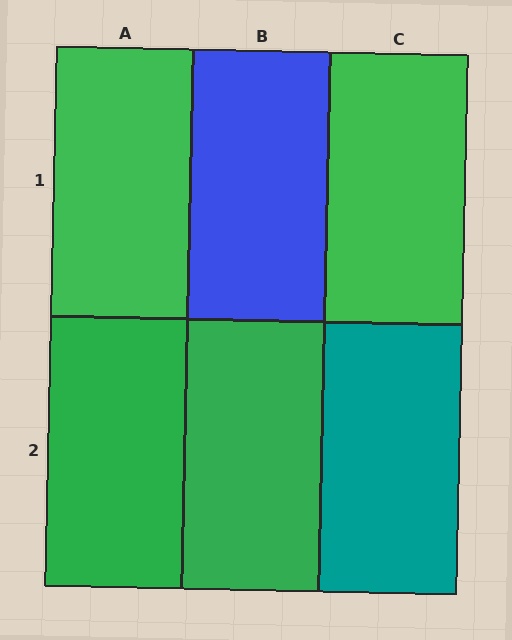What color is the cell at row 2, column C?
Teal.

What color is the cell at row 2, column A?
Green.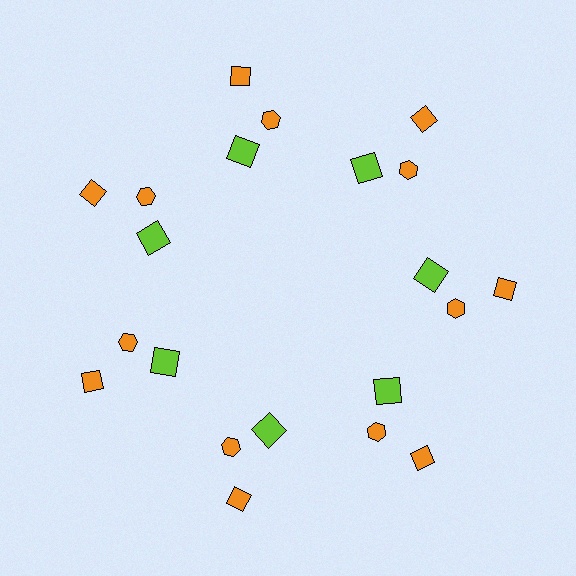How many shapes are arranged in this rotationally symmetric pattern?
There are 21 shapes, arranged in 7 groups of 3.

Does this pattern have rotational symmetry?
Yes, this pattern has 7-fold rotational symmetry. It looks the same after rotating 51 degrees around the center.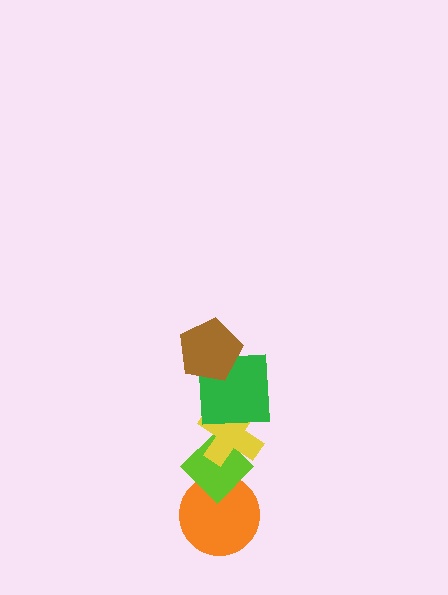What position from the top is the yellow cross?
The yellow cross is 3rd from the top.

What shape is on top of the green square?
The brown pentagon is on top of the green square.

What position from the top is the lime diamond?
The lime diamond is 4th from the top.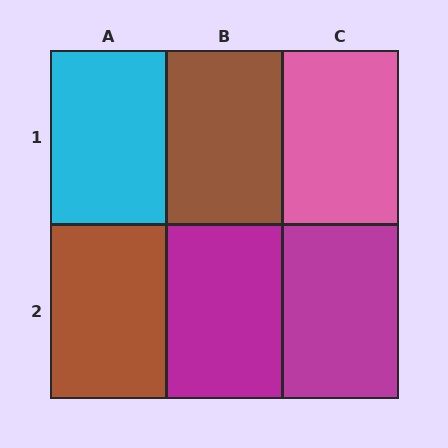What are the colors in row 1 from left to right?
Cyan, brown, pink.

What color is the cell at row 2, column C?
Magenta.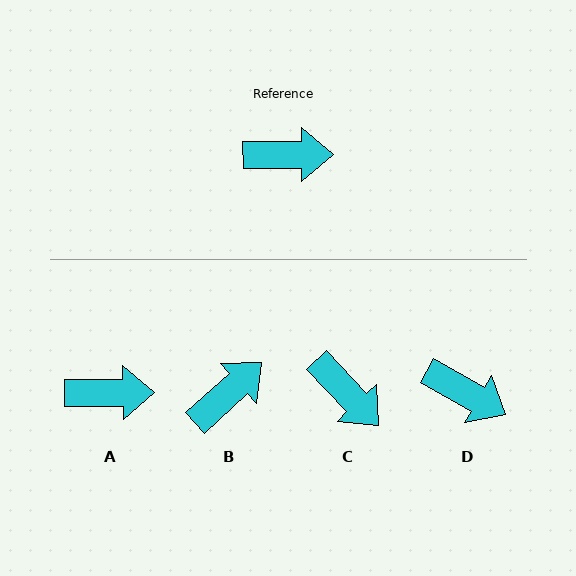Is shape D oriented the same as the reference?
No, it is off by about 30 degrees.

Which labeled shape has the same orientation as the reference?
A.